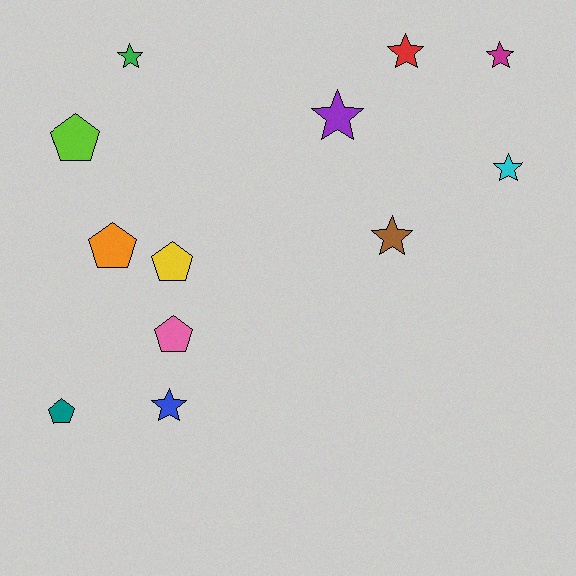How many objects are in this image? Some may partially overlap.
There are 12 objects.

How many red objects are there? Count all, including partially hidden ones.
There is 1 red object.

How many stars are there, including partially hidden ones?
There are 7 stars.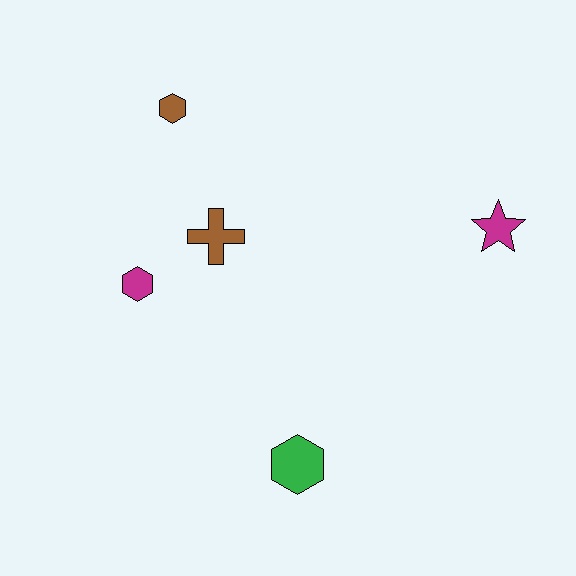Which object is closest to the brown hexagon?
The brown cross is closest to the brown hexagon.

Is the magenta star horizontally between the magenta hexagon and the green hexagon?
No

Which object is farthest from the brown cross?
The magenta star is farthest from the brown cross.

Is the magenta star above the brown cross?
Yes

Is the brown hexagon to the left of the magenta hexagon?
No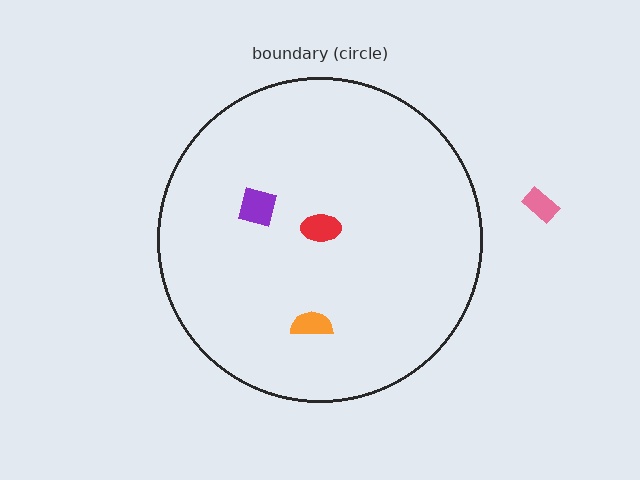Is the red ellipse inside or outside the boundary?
Inside.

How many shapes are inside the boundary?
3 inside, 1 outside.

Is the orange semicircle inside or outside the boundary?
Inside.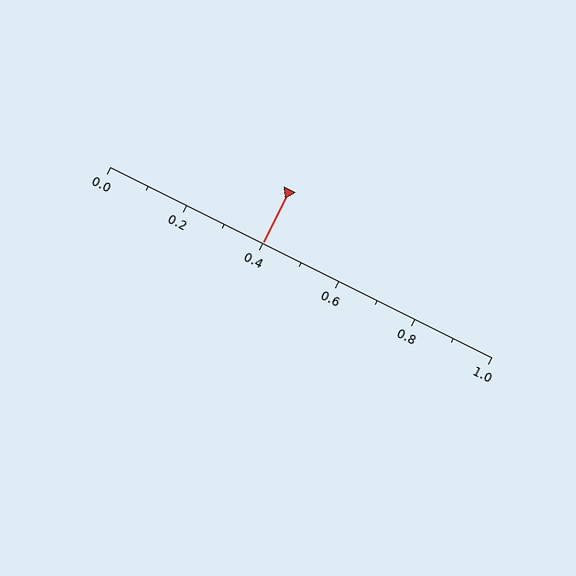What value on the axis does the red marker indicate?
The marker indicates approximately 0.4.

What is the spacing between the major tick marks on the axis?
The major ticks are spaced 0.2 apart.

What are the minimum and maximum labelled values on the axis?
The axis runs from 0.0 to 1.0.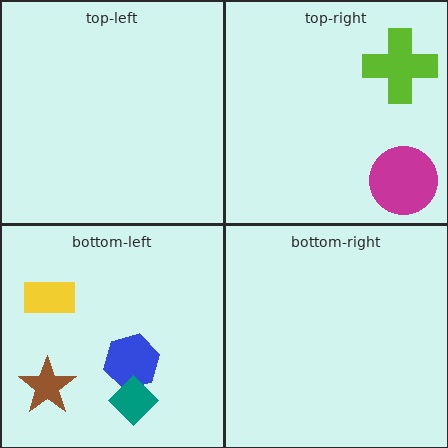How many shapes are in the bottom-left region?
4.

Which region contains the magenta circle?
The top-right region.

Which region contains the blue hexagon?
The bottom-left region.